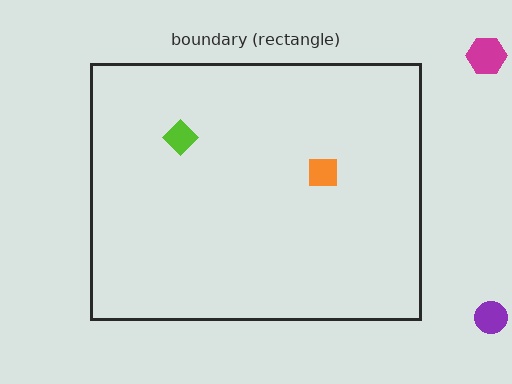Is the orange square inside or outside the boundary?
Inside.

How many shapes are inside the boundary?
2 inside, 2 outside.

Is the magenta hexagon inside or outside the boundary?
Outside.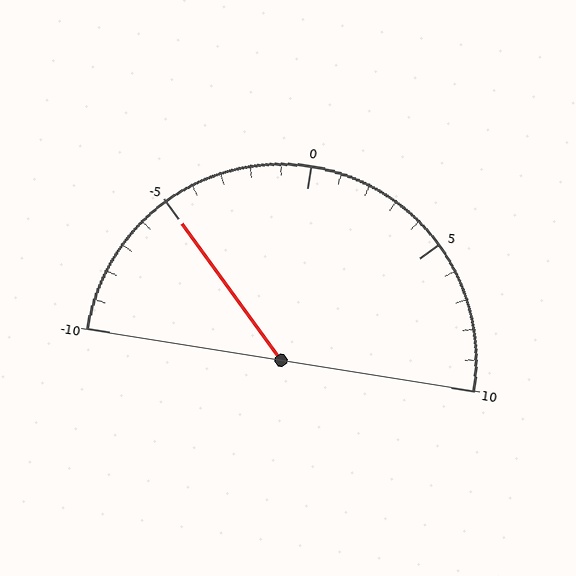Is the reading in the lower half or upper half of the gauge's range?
The reading is in the lower half of the range (-10 to 10).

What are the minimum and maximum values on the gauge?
The gauge ranges from -10 to 10.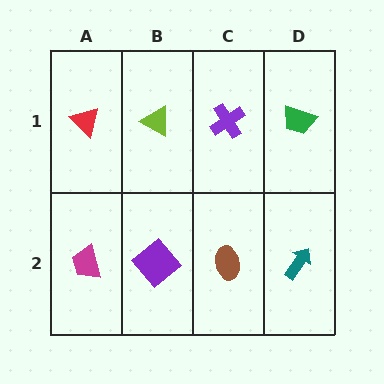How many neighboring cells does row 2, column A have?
2.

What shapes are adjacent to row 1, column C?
A brown ellipse (row 2, column C), a lime triangle (row 1, column B), a green trapezoid (row 1, column D).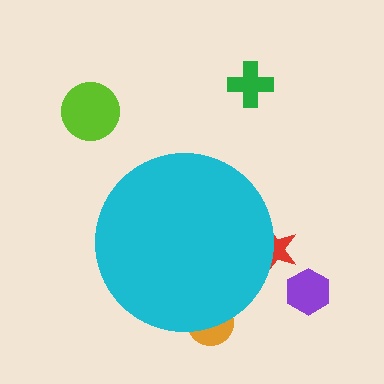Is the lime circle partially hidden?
No, the lime circle is fully visible.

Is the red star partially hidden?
Yes, the red star is partially hidden behind the cyan circle.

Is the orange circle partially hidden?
Yes, the orange circle is partially hidden behind the cyan circle.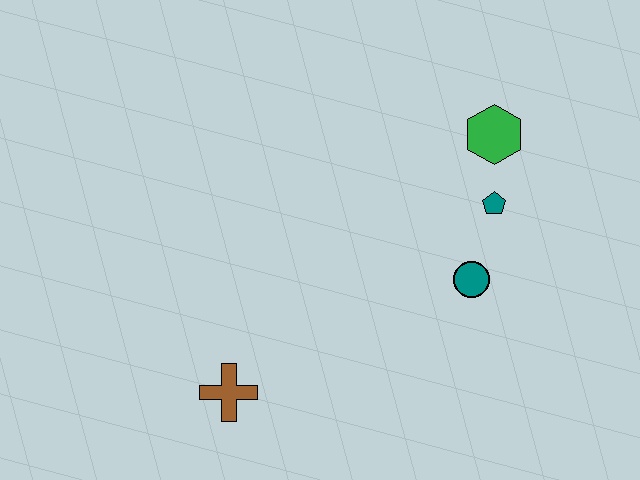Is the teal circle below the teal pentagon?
Yes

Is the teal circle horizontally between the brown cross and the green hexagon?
Yes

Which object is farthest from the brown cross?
The green hexagon is farthest from the brown cross.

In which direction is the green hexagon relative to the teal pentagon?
The green hexagon is above the teal pentagon.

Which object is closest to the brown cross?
The teal circle is closest to the brown cross.